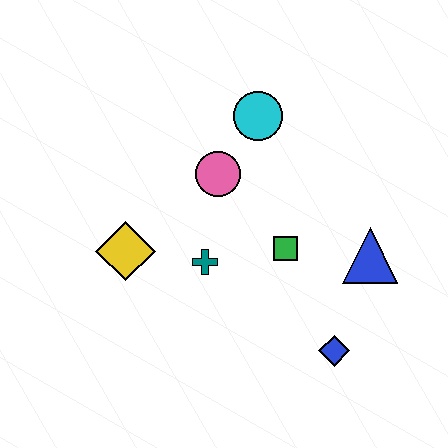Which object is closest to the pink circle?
The cyan circle is closest to the pink circle.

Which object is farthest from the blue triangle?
The yellow diamond is farthest from the blue triangle.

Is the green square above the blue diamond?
Yes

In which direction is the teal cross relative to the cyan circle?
The teal cross is below the cyan circle.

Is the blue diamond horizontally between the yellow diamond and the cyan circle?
No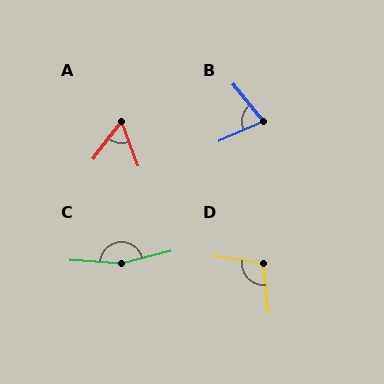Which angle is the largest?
C, at approximately 162 degrees.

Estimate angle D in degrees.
Approximately 104 degrees.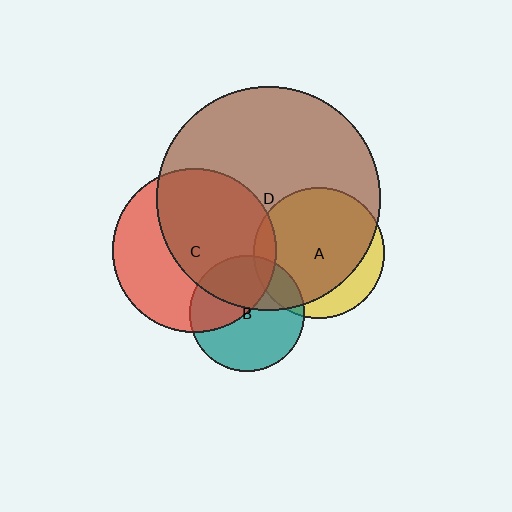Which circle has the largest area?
Circle D (brown).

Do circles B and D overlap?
Yes.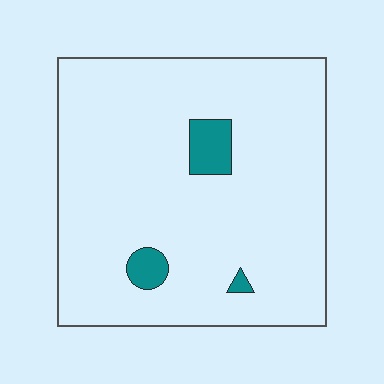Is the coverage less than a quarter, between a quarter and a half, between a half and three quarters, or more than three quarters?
Less than a quarter.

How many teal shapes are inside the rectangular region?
3.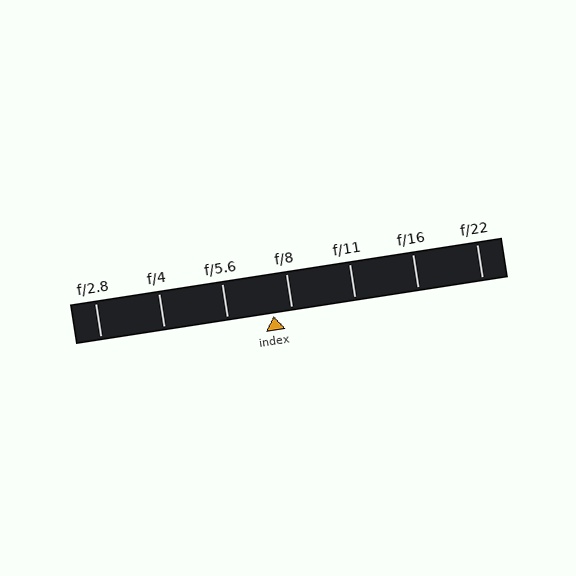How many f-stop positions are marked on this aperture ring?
There are 7 f-stop positions marked.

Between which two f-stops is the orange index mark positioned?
The index mark is between f/5.6 and f/8.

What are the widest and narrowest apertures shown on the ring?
The widest aperture shown is f/2.8 and the narrowest is f/22.